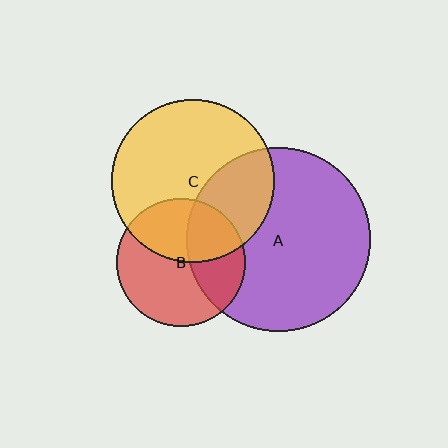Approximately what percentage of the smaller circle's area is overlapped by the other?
Approximately 35%.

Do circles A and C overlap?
Yes.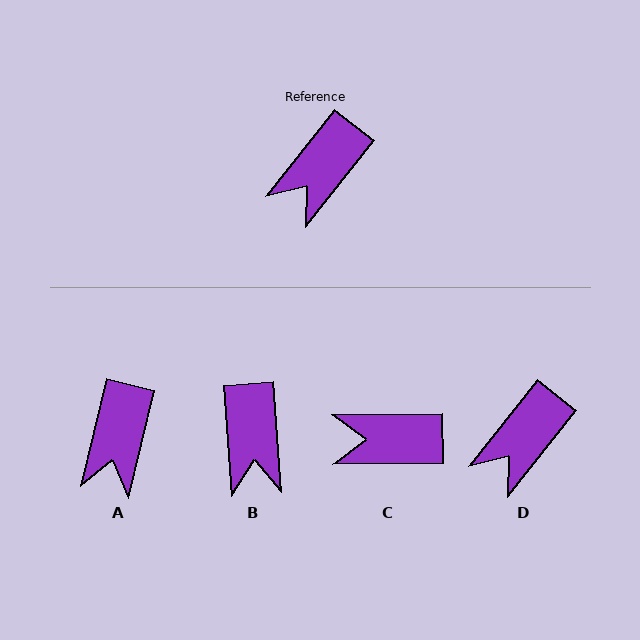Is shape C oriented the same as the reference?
No, it is off by about 51 degrees.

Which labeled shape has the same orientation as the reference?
D.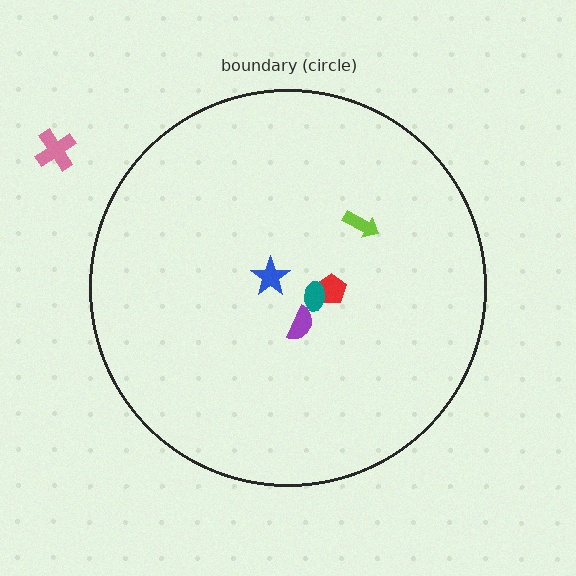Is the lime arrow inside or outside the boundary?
Inside.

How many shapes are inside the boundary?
5 inside, 1 outside.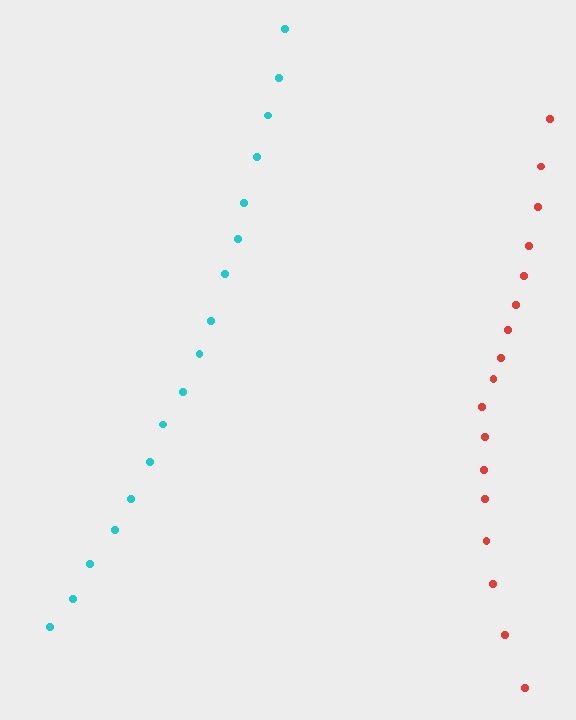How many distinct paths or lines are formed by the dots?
There are 2 distinct paths.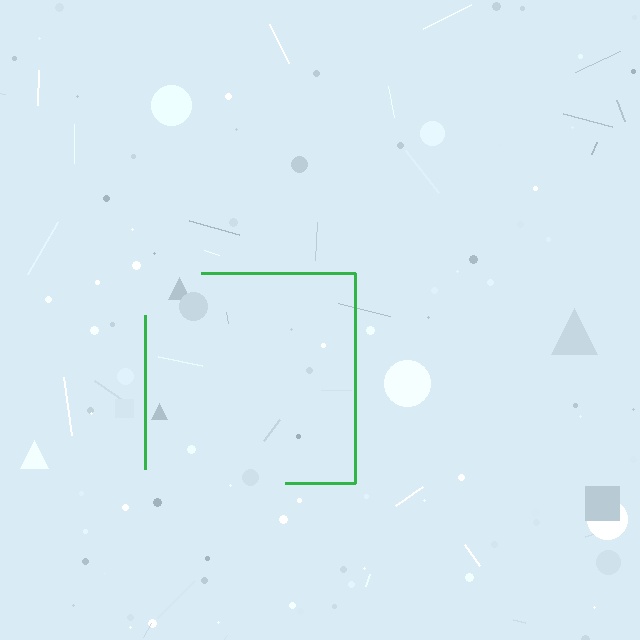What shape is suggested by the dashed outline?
The dashed outline suggests a square.